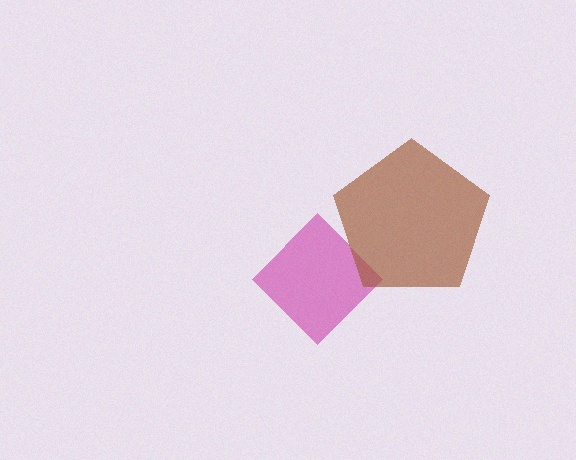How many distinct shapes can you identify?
There are 2 distinct shapes: a magenta diamond, a brown pentagon.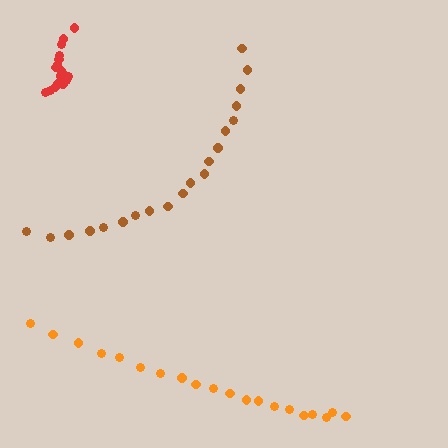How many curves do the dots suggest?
There are 3 distinct paths.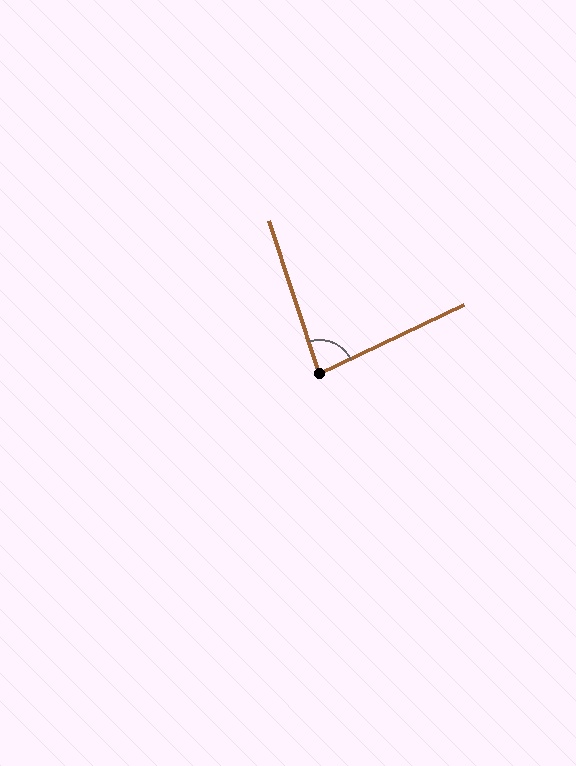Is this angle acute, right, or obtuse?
It is acute.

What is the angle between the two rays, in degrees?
Approximately 83 degrees.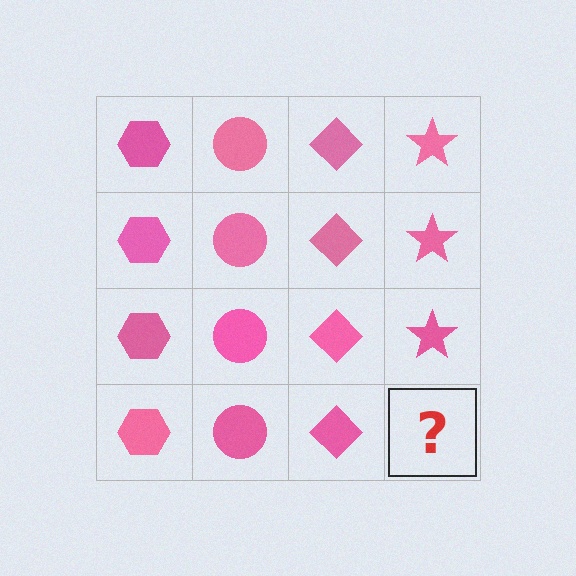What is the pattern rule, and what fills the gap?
The rule is that each column has a consistent shape. The gap should be filled with a pink star.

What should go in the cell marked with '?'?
The missing cell should contain a pink star.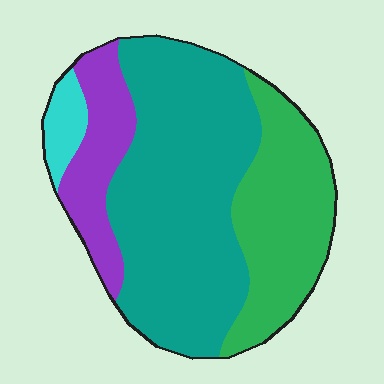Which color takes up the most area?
Teal, at roughly 55%.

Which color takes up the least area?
Cyan, at roughly 5%.